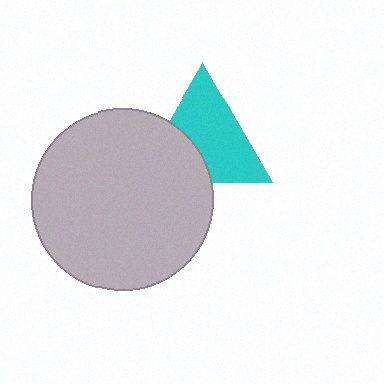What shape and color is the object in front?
The object in front is a light gray circle.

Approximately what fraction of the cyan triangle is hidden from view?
Roughly 34% of the cyan triangle is hidden behind the light gray circle.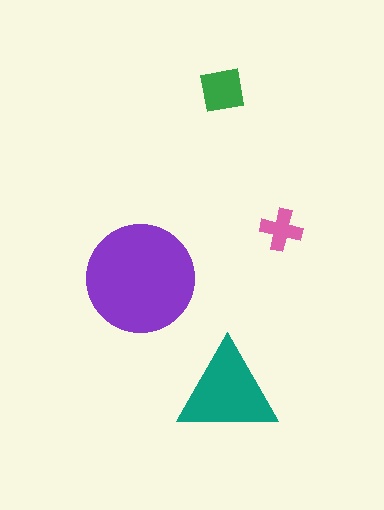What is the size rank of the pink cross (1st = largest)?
4th.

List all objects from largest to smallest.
The purple circle, the teal triangle, the green square, the pink cross.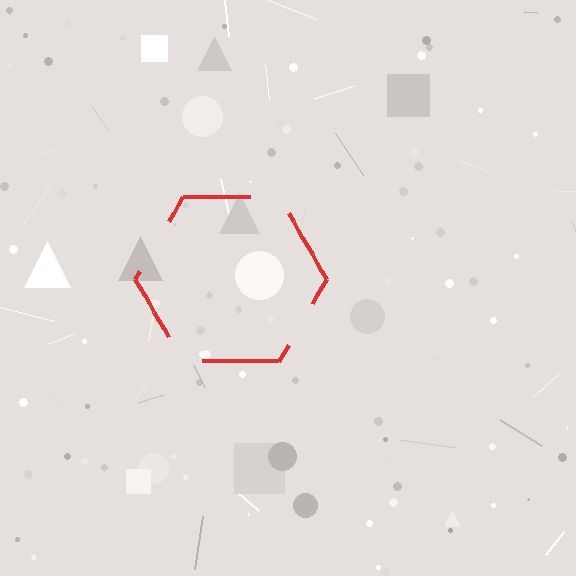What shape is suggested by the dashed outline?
The dashed outline suggests a hexagon.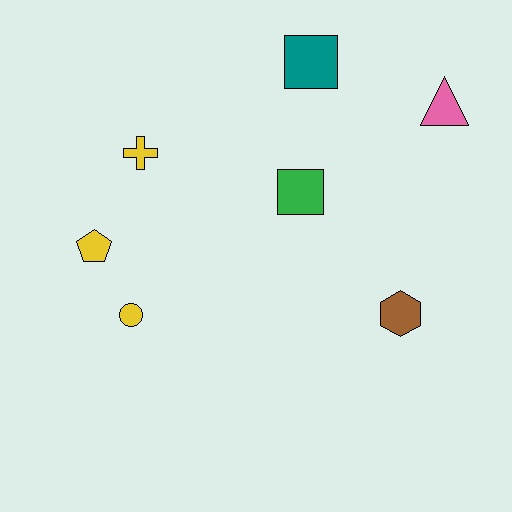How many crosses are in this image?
There is 1 cross.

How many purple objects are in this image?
There are no purple objects.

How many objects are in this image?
There are 7 objects.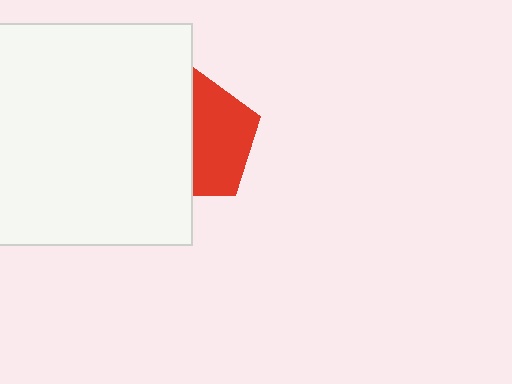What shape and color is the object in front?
The object in front is a white square.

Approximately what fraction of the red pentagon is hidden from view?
Roughly 50% of the red pentagon is hidden behind the white square.